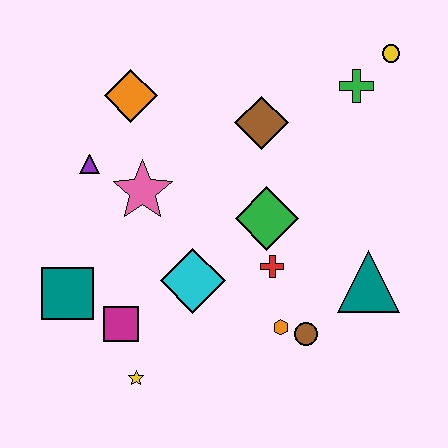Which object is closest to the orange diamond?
The purple triangle is closest to the orange diamond.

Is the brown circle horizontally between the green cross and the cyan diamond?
Yes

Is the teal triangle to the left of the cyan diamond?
No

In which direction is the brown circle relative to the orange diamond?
The brown circle is below the orange diamond.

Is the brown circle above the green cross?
No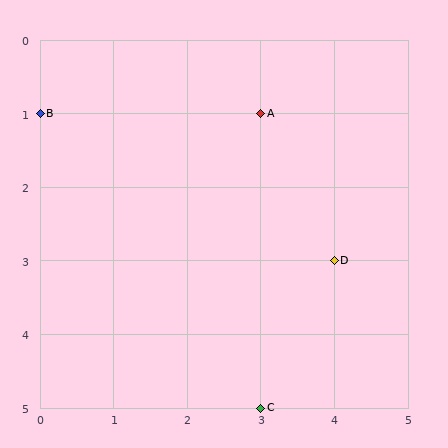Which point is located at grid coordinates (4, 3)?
Point D is at (4, 3).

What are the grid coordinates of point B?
Point B is at grid coordinates (0, 1).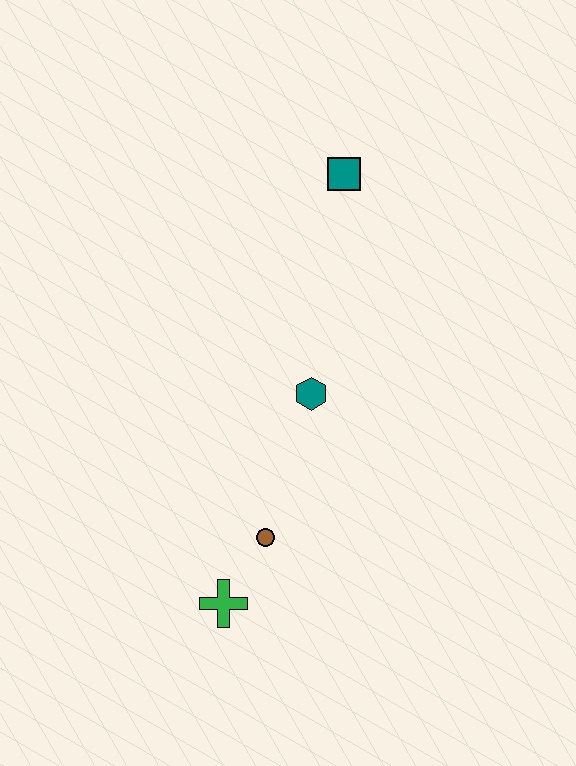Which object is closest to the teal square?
The teal hexagon is closest to the teal square.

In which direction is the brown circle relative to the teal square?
The brown circle is below the teal square.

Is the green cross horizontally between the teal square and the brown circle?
No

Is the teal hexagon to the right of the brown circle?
Yes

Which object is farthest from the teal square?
The green cross is farthest from the teal square.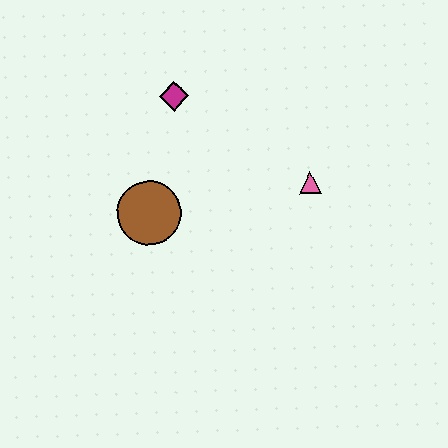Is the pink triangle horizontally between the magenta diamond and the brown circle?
No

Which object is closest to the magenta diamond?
The brown circle is closest to the magenta diamond.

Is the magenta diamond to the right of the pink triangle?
No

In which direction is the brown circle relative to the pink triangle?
The brown circle is to the left of the pink triangle.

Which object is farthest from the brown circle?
The pink triangle is farthest from the brown circle.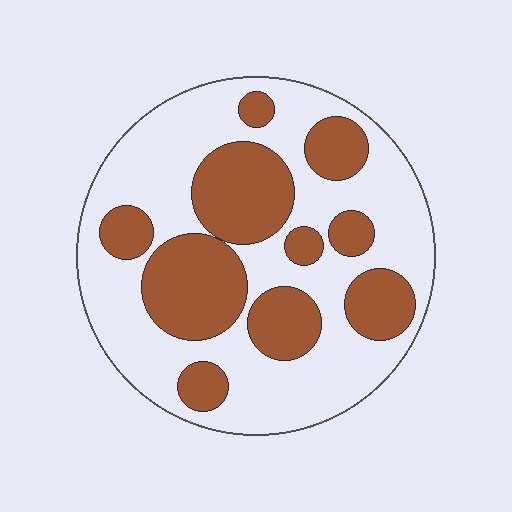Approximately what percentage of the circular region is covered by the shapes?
Approximately 35%.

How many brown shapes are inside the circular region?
10.